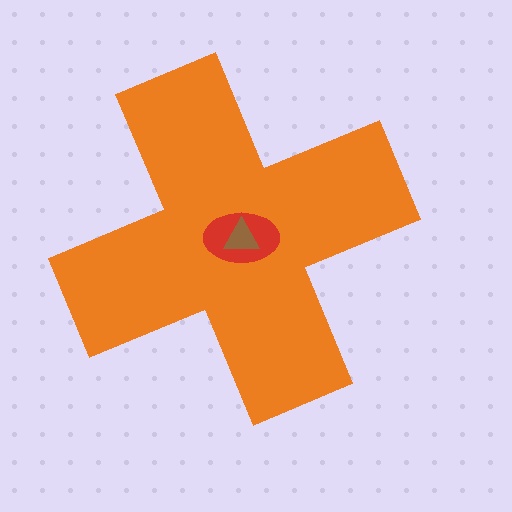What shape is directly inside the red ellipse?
The brown triangle.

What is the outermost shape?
The orange cross.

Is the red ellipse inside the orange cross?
Yes.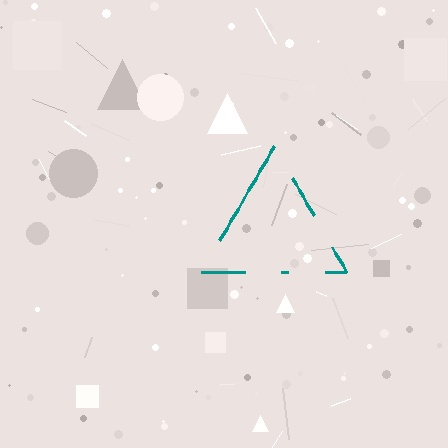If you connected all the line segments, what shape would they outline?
They would outline a triangle.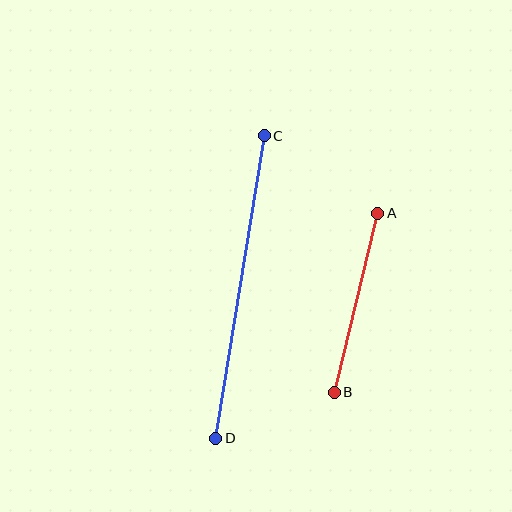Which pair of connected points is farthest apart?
Points C and D are farthest apart.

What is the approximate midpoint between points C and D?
The midpoint is at approximately (240, 287) pixels.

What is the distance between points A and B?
The distance is approximately 184 pixels.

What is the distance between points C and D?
The distance is approximately 306 pixels.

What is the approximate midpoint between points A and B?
The midpoint is at approximately (356, 303) pixels.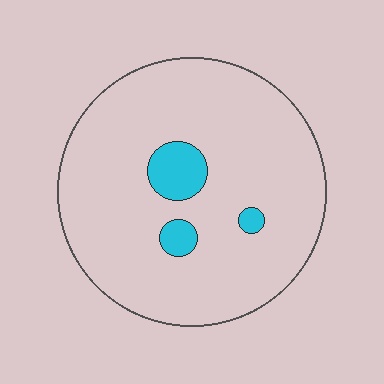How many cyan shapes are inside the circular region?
3.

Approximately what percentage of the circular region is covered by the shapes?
Approximately 10%.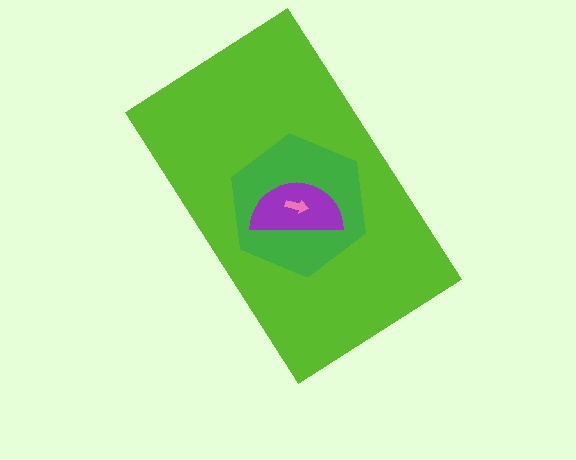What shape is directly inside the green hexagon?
The purple semicircle.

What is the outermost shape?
The lime rectangle.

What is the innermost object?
The pink arrow.